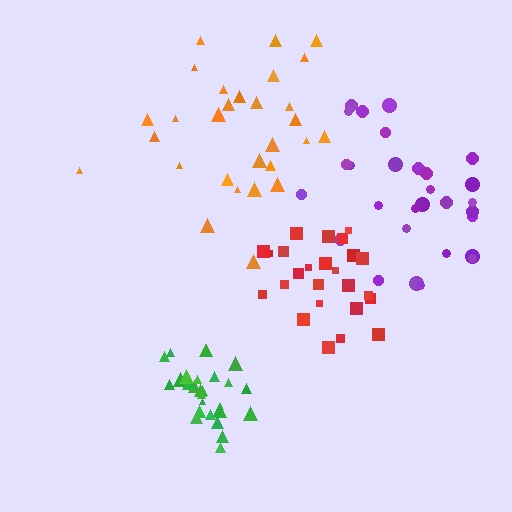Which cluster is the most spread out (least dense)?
Purple.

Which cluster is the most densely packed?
Green.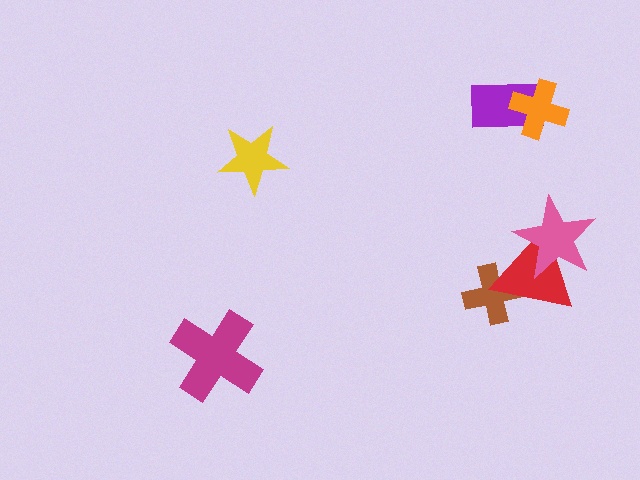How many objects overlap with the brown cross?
1 object overlaps with the brown cross.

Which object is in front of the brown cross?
The red triangle is in front of the brown cross.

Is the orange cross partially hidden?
No, no other shape covers it.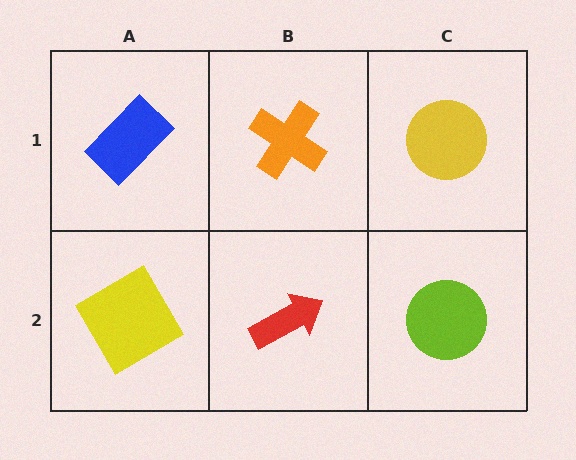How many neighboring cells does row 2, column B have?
3.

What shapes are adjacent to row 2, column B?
An orange cross (row 1, column B), a yellow diamond (row 2, column A), a lime circle (row 2, column C).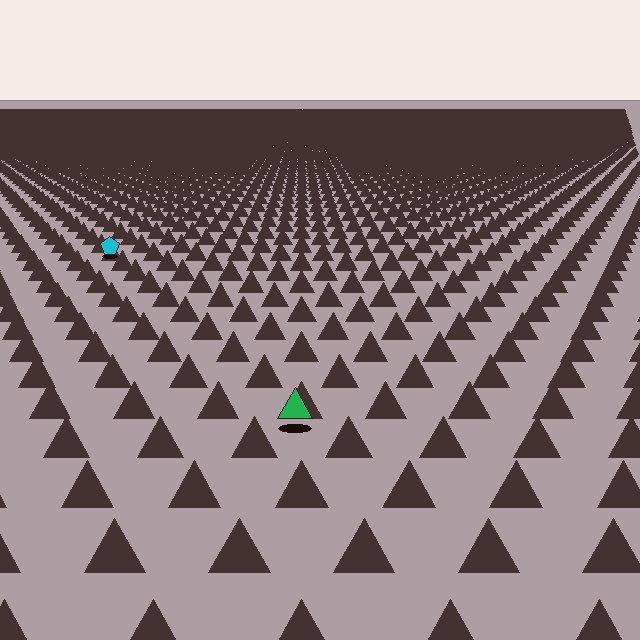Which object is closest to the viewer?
The green triangle is closest. The texture marks near it are larger and more spread out.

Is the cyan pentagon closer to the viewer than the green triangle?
No. The green triangle is closer — you can tell from the texture gradient: the ground texture is coarser near it.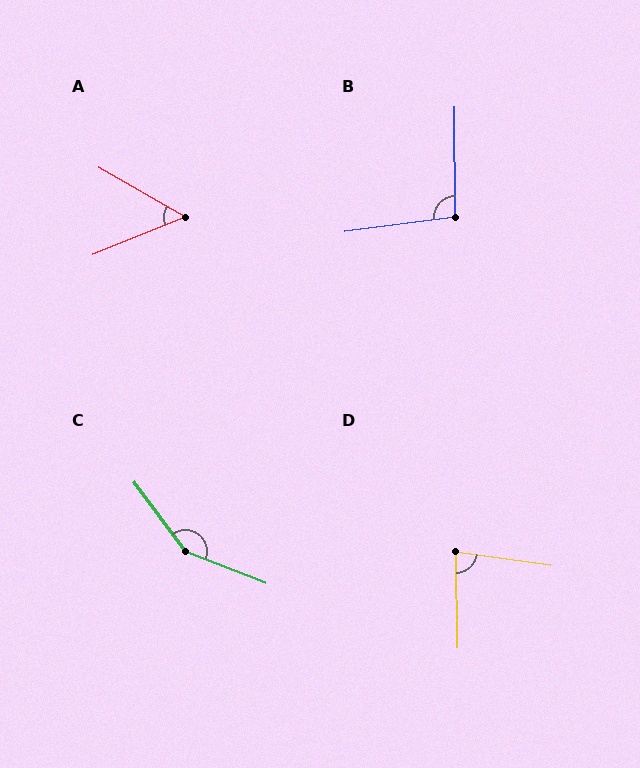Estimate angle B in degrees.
Approximately 97 degrees.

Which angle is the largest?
C, at approximately 148 degrees.